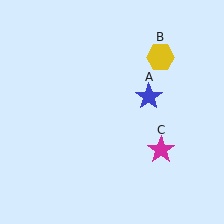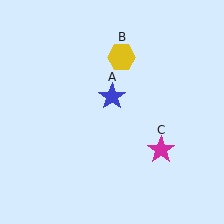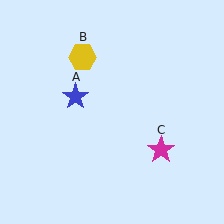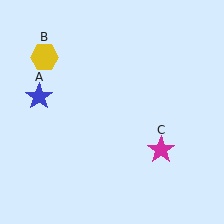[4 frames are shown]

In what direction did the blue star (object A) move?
The blue star (object A) moved left.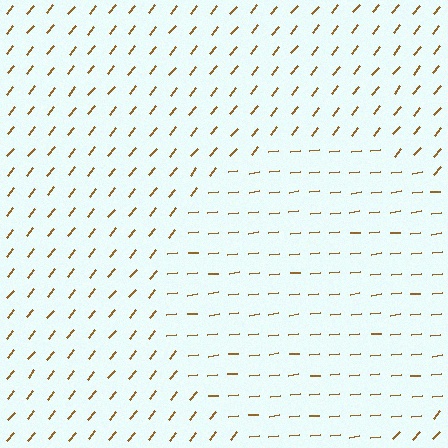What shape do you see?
I see a circle.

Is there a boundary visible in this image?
Yes, there is a texture boundary formed by a change in line orientation.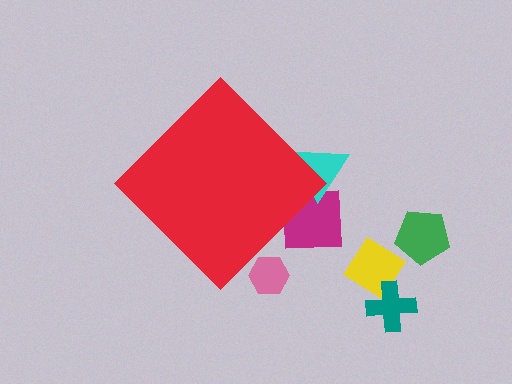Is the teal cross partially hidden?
No, the teal cross is fully visible.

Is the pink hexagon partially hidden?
Yes, the pink hexagon is partially hidden behind the red diamond.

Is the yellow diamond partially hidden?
No, the yellow diamond is fully visible.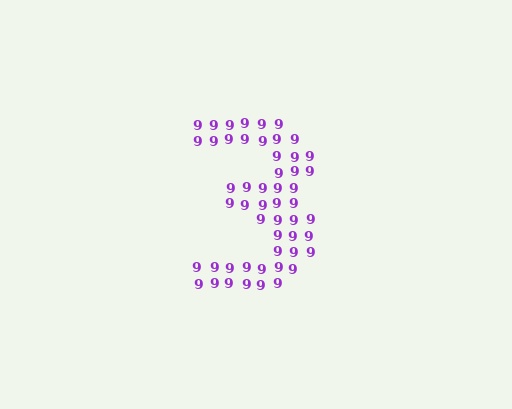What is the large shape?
The large shape is the digit 3.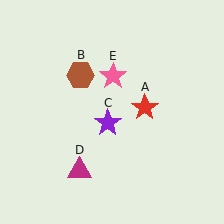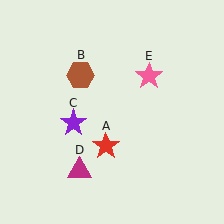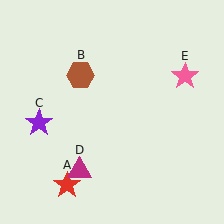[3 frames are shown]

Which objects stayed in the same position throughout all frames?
Brown hexagon (object B) and magenta triangle (object D) remained stationary.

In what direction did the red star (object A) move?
The red star (object A) moved down and to the left.